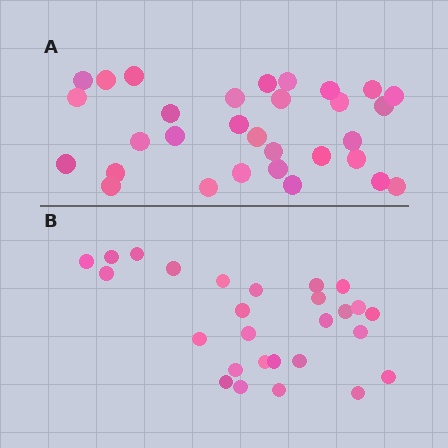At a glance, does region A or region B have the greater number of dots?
Region A (the top region) has more dots.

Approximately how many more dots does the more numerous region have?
Region A has about 4 more dots than region B.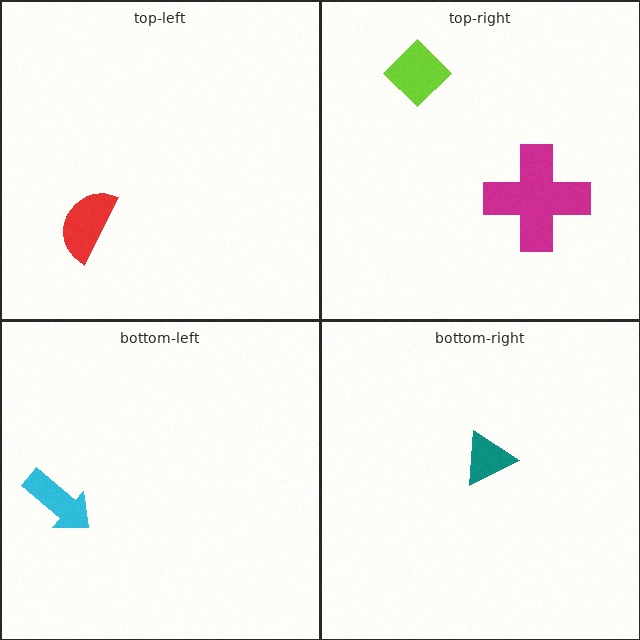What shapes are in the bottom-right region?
The teal triangle.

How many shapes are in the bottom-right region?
1.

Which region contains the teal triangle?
The bottom-right region.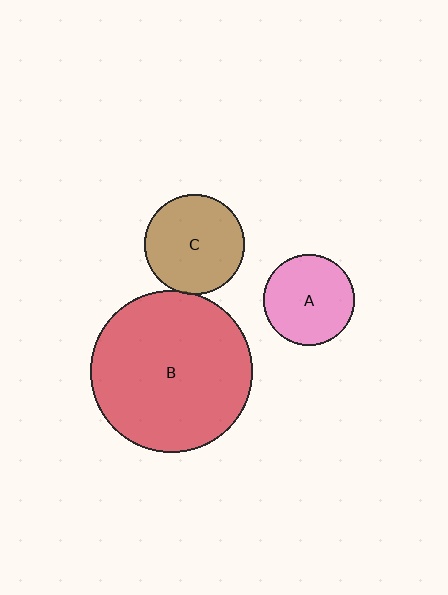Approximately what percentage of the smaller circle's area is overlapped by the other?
Approximately 5%.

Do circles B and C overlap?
Yes.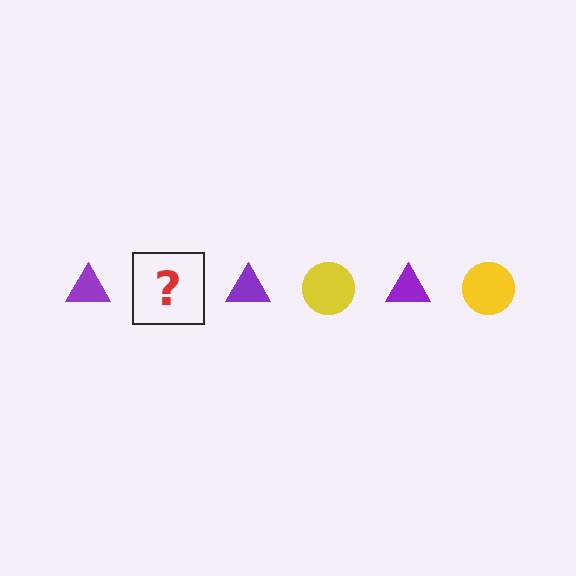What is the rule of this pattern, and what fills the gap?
The rule is that the pattern alternates between purple triangle and yellow circle. The gap should be filled with a yellow circle.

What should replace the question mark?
The question mark should be replaced with a yellow circle.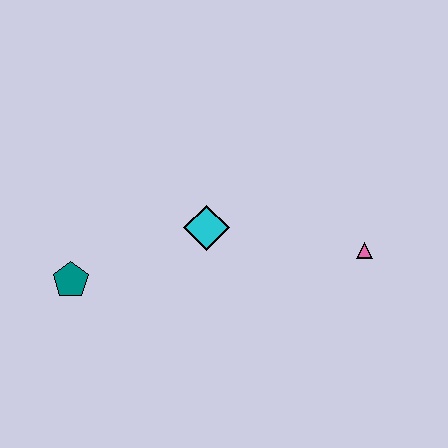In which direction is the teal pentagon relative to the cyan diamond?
The teal pentagon is to the left of the cyan diamond.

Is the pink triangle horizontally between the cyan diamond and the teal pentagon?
No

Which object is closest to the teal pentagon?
The cyan diamond is closest to the teal pentagon.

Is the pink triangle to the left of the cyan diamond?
No